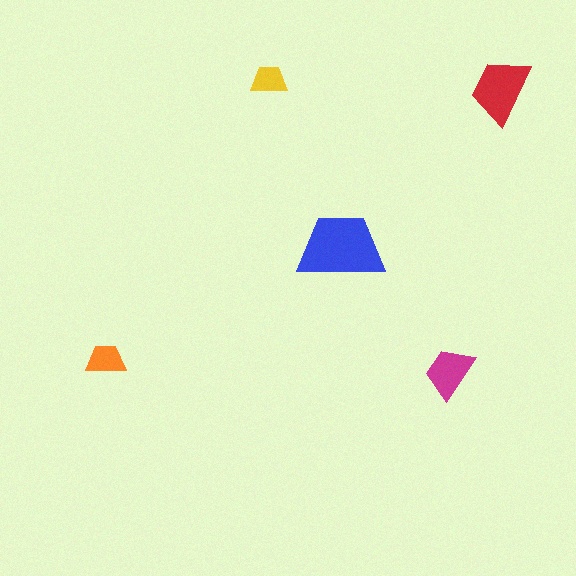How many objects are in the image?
There are 5 objects in the image.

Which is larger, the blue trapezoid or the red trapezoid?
The blue one.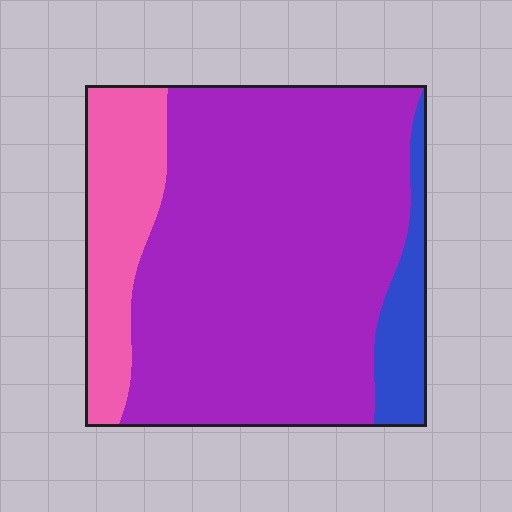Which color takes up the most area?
Purple, at roughly 75%.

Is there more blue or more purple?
Purple.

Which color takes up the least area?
Blue, at roughly 10%.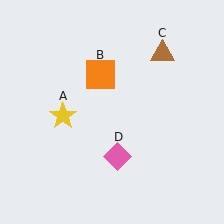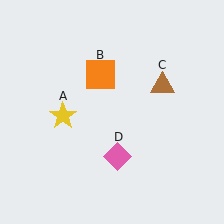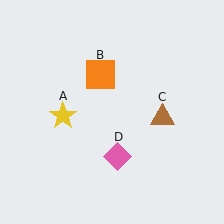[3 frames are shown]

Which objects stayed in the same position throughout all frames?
Yellow star (object A) and orange square (object B) and pink diamond (object D) remained stationary.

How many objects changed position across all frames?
1 object changed position: brown triangle (object C).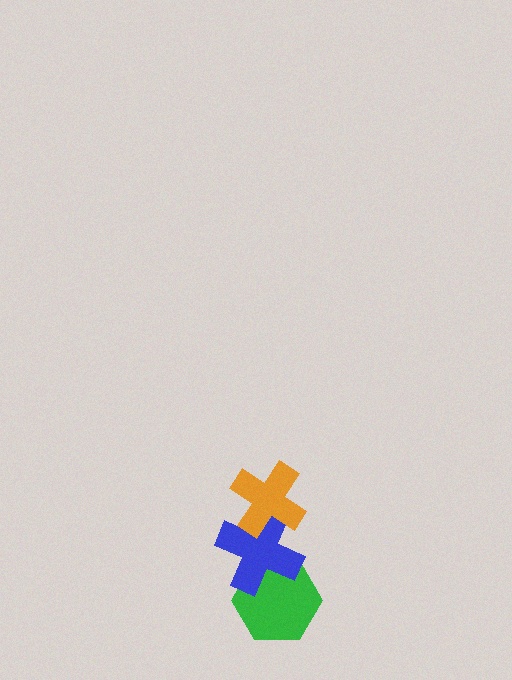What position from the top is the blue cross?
The blue cross is 2nd from the top.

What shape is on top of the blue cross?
The orange cross is on top of the blue cross.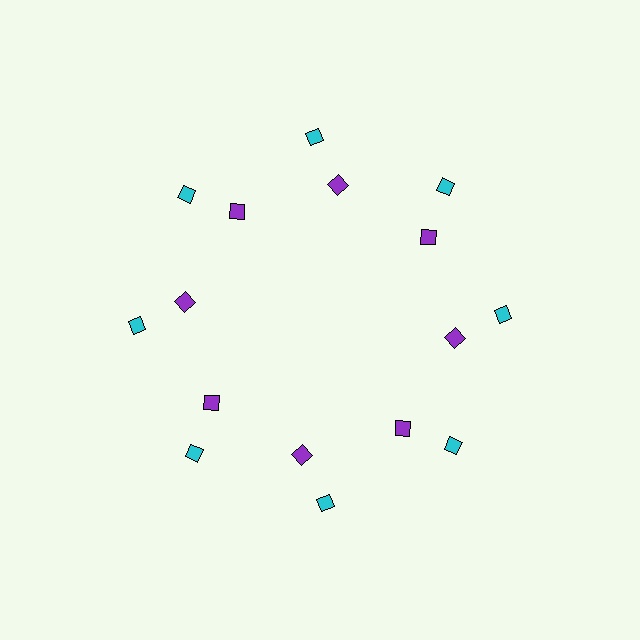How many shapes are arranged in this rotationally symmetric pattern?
There are 16 shapes, arranged in 8 groups of 2.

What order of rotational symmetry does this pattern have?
This pattern has 8-fold rotational symmetry.